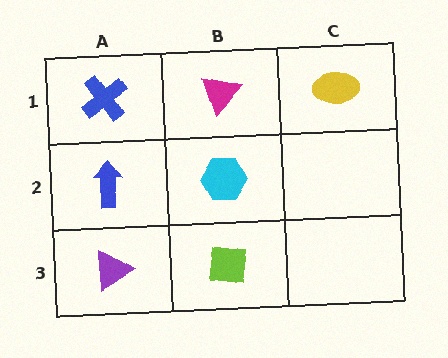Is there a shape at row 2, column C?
No, that cell is empty.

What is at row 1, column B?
A magenta triangle.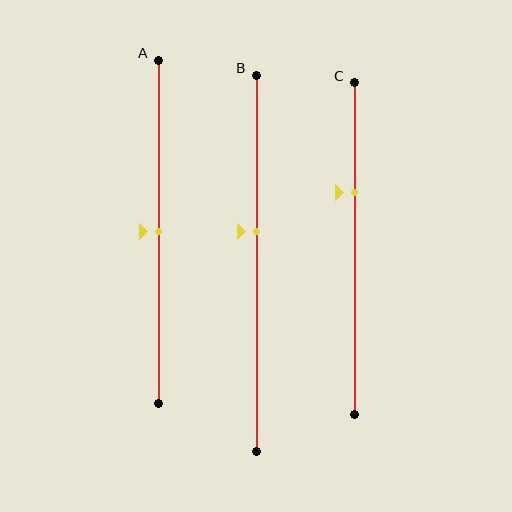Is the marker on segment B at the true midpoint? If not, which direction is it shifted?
No, the marker on segment B is shifted upward by about 8% of the segment length.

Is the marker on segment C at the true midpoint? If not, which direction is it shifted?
No, the marker on segment C is shifted upward by about 17% of the segment length.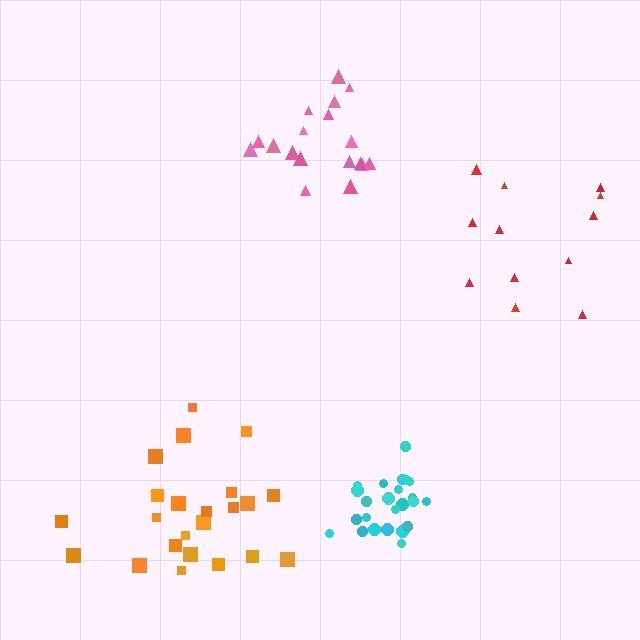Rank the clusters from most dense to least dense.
cyan, pink, orange, red.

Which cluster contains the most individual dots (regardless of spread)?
Cyan (24).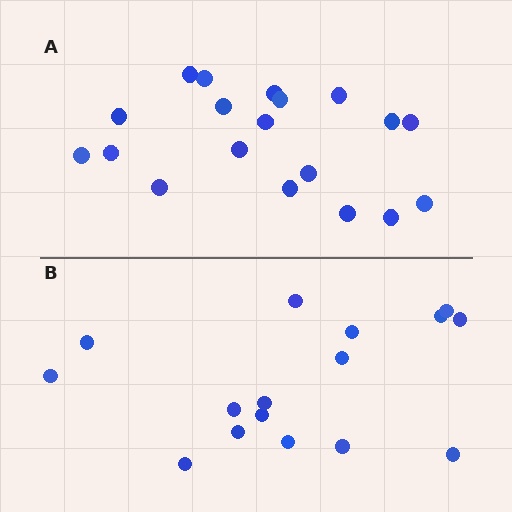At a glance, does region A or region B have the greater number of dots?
Region A (the top region) has more dots.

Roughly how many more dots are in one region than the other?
Region A has just a few more — roughly 2 or 3 more dots than region B.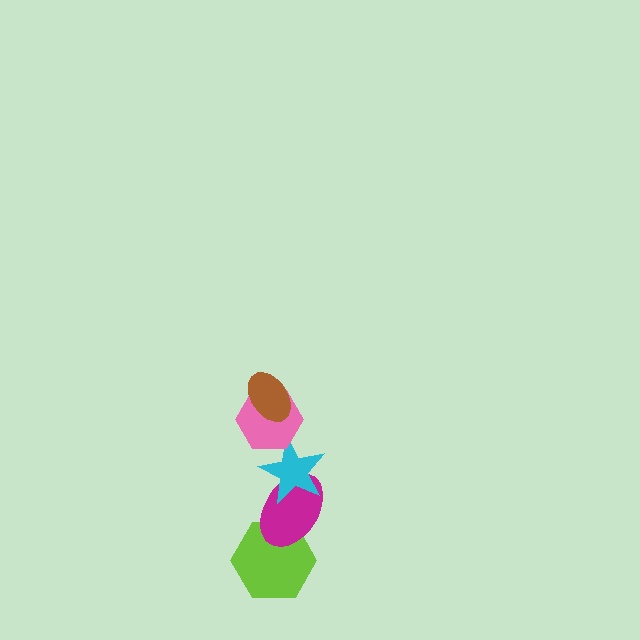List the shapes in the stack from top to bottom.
From top to bottom: the brown ellipse, the pink hexagon, the cyan star, the magenta ellipse, the lime hexagon.